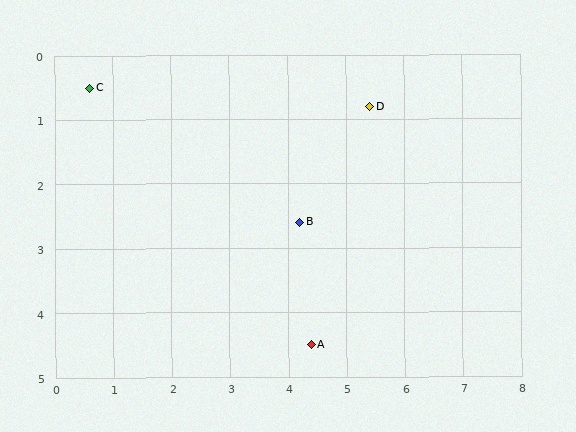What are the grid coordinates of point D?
Point D is at approximately (5.4, 0.8).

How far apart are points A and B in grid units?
Points A and B are about 1.9 grid units apart.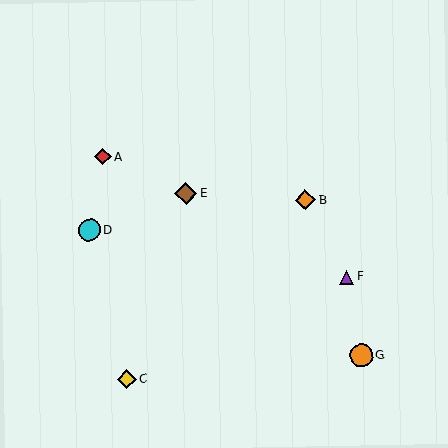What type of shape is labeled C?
Shape C is a yellow diamond.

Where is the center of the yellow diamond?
The center of the yellow diamond is at (127, 379).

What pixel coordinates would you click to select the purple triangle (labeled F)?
Click at (347, 277) to select the purple triangle F.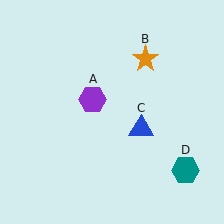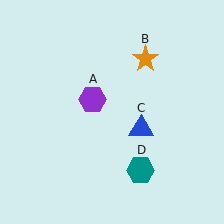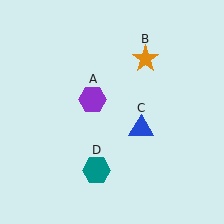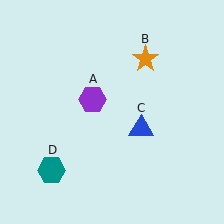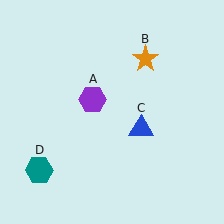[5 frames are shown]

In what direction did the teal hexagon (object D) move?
The teal hexagon (object D) moved left.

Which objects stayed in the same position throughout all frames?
Purple hexagon (object A) and orange star (object B) and blue triangle (object C) remained stationary.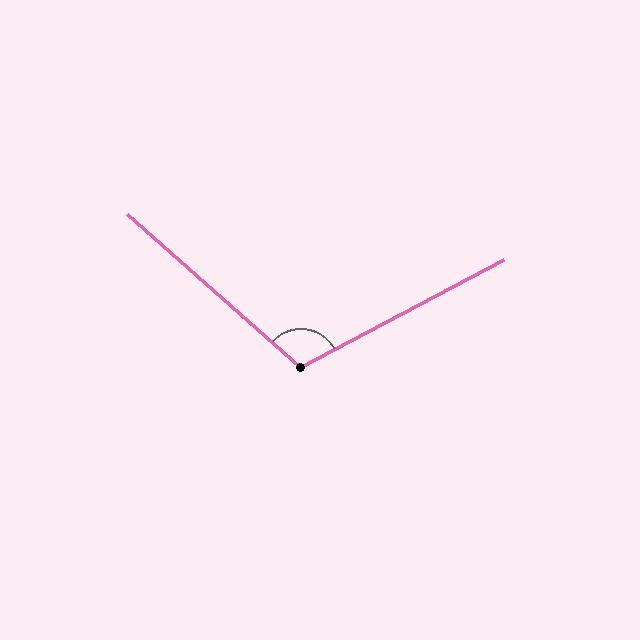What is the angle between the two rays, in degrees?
Approximately 111 degrees.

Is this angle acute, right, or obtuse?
It is obtuse.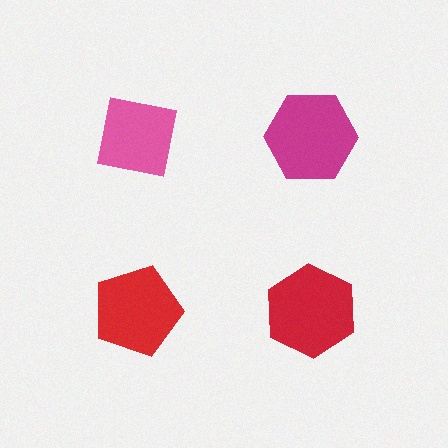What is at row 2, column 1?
A red pentagon.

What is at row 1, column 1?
A pink square.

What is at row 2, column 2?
A red hexagon.